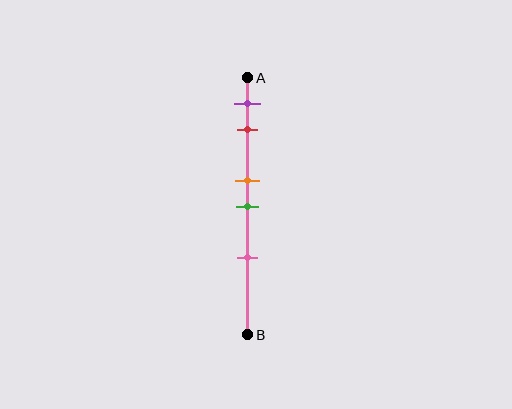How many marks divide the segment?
There are 5 marks dividing the segment.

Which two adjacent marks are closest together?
The orange and green marks are the closest adjacent pair.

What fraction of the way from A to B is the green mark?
The green mark is approximately 50% (0.5) of the way from A to B.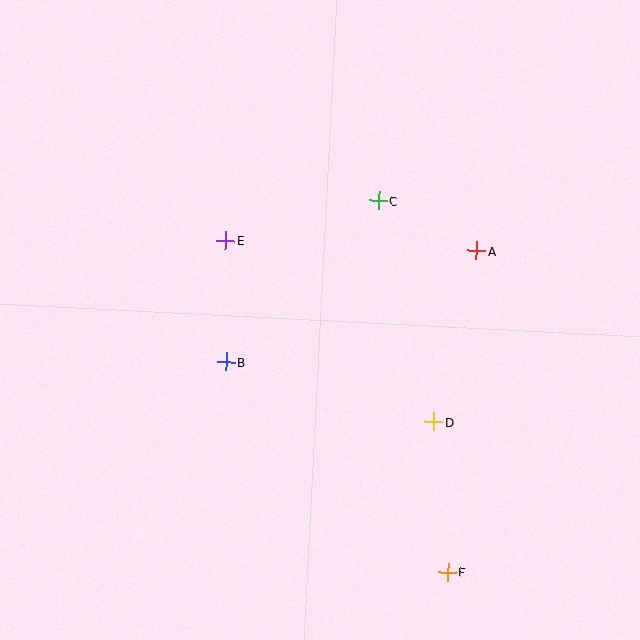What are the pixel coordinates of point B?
Point B is at (226, 362).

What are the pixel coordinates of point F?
Point F is at (447, 572).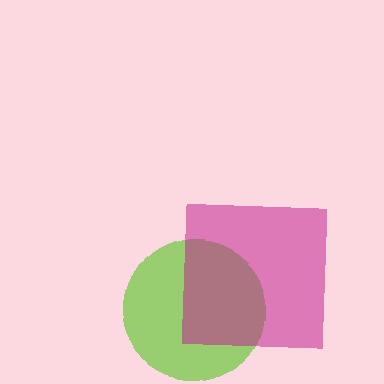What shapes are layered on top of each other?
The layered shapes are: a lime circle, a magenta square.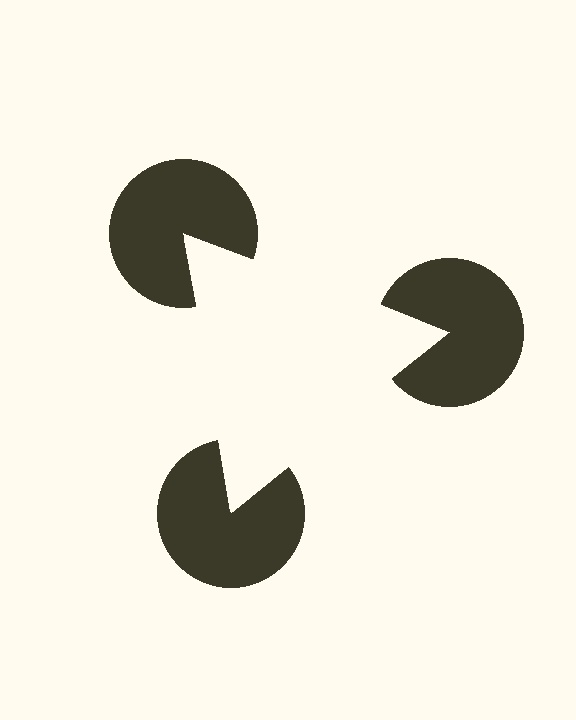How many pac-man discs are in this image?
There are 3 — one at each vertex of the illusory triangle.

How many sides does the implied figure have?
3 sides.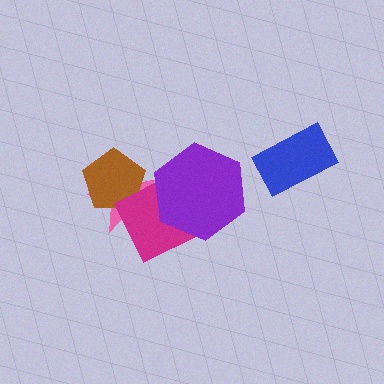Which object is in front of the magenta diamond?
The purple hexagon is in front of the magenta diamond.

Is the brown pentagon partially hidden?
Yes, it is partially covered by another shape.